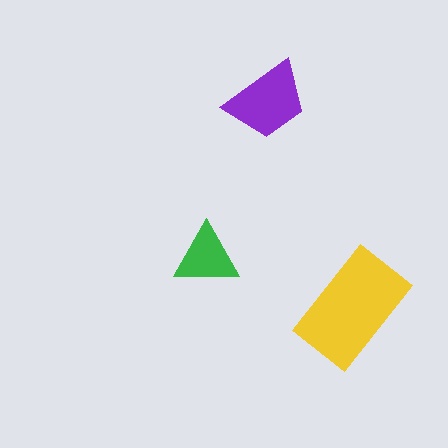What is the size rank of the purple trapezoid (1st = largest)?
2nd.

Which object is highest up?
The purple trapezoid is topmost.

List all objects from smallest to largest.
The green triangle, the purple trapezoid, the yellow rectangle.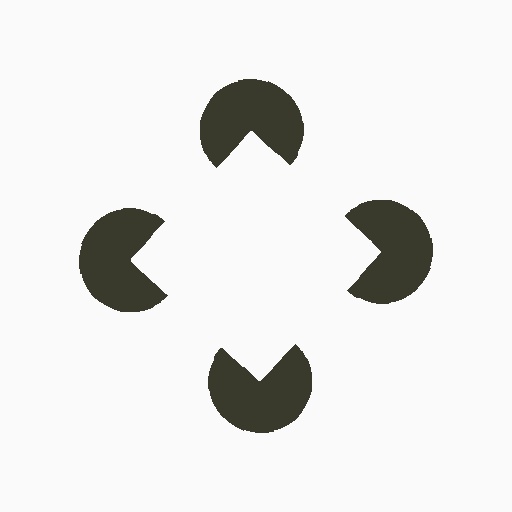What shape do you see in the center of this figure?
An illusory square — its edges are inferred from the aligned wedge cuts in the pac-man discs, not physically drawn.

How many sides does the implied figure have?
4 sides.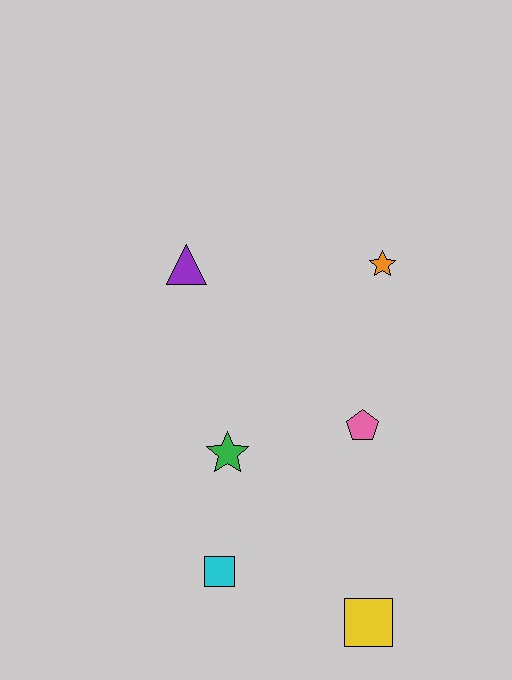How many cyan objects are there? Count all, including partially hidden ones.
There is 1 cyan object.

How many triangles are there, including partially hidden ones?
There is 1 triangle.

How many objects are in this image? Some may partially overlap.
There are 6 objects.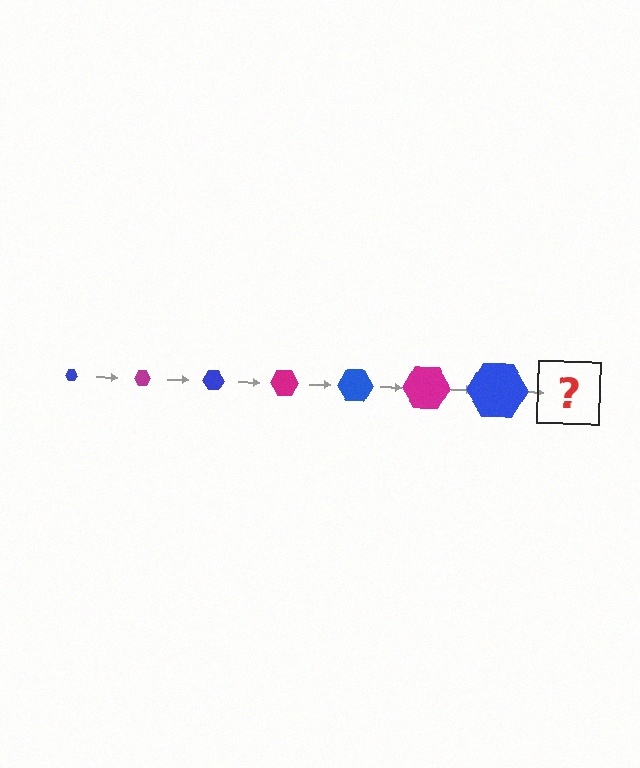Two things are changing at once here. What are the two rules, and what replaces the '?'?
The two rules are that the hexagon grows larger each step and the color cycles through blue and magenta. The '?' should be a magenta hexagon, larger than the previous one.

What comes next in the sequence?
The next element should be a magenta hexagon, larger than the previous one.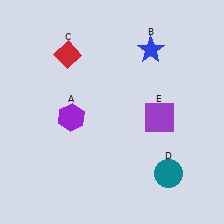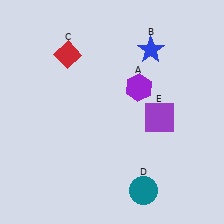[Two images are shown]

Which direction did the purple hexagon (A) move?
The purple hexagon (A) moved right.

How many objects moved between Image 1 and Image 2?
2 objects moved between the two images.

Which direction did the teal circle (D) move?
The teal circle (D) moved left.